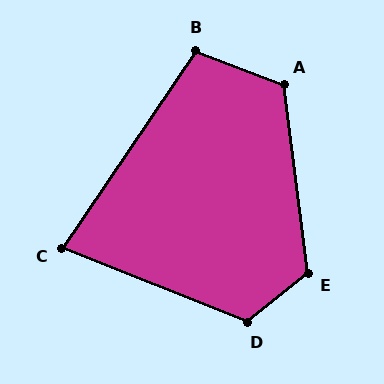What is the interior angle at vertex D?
Approximately 119 degrees (obtuse).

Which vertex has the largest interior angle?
E, at approximately 122 degrees.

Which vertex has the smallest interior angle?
C, at approximately 78 degrees.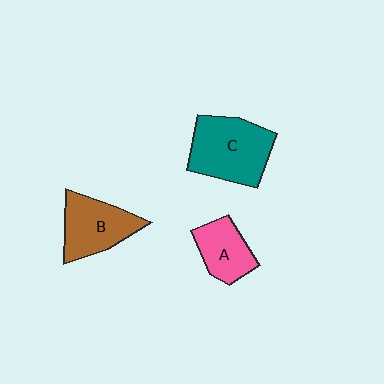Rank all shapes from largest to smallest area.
From largest to smallest: C (teal), B (brown), A (pink).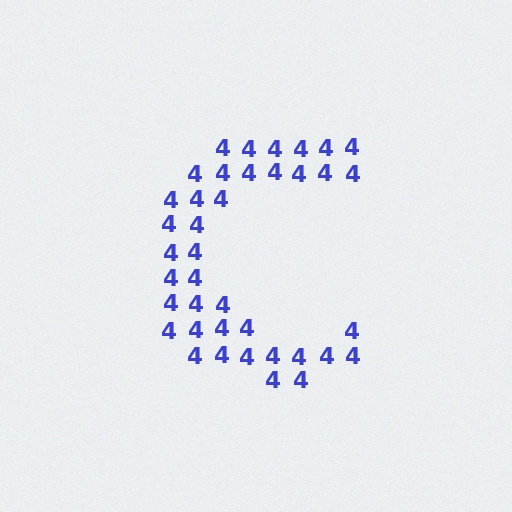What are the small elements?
The small elements are digit 4's.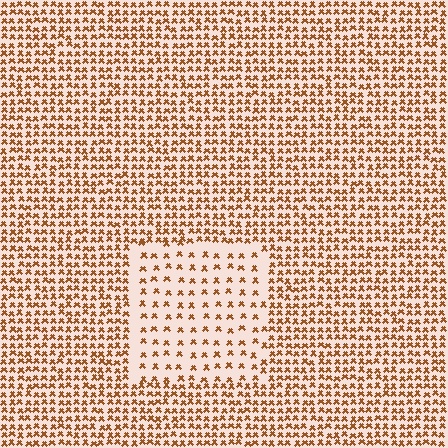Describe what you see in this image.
The image contains small brown elements arranged at two different densities. A rectangle-shaped region is visible where the elements are less densely packed than the surrounding area.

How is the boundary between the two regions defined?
The boundary is defined by a change in element density (approximately 2.3x ratio). All elements are the same color, size, and shape.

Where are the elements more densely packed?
The elements are more densely packed outside the rectangle boundary.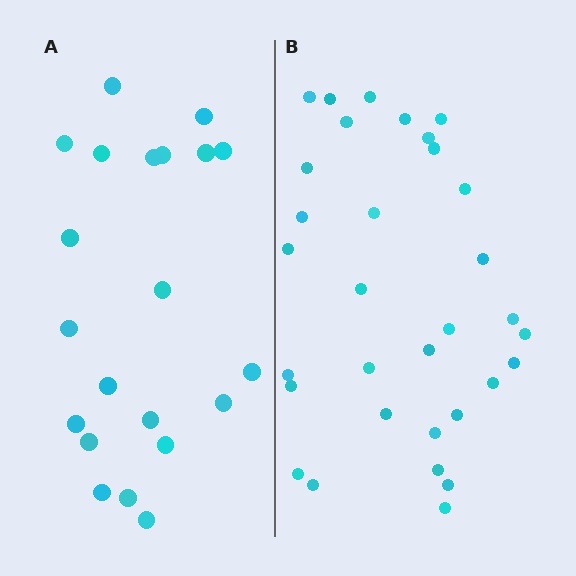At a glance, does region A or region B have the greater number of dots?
Region B (the right region) has more dots.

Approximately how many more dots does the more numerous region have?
Region B has roughly 12 or so more dots than region A.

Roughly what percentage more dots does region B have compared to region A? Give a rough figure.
About 50% more.